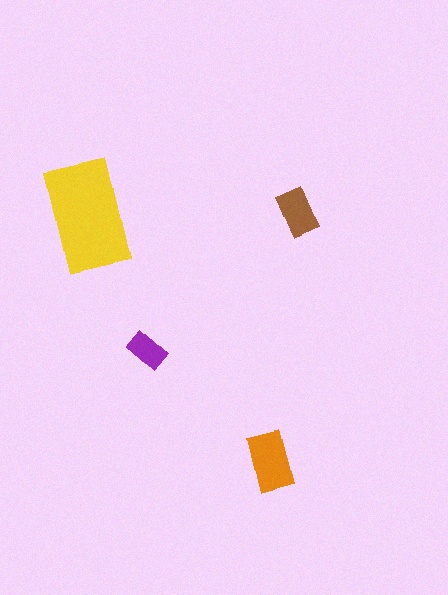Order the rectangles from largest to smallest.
the yellow one, the orange one, the brown one, the purple one.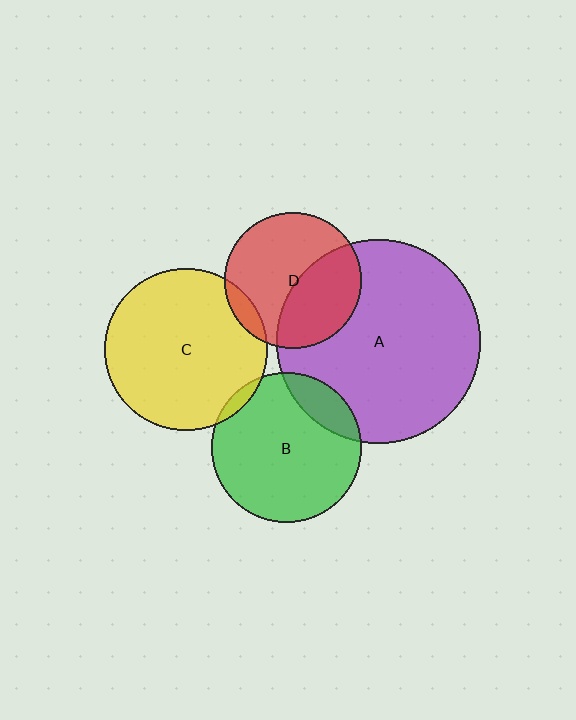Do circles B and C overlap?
Yes.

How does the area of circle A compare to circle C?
Approximately 1.6 times.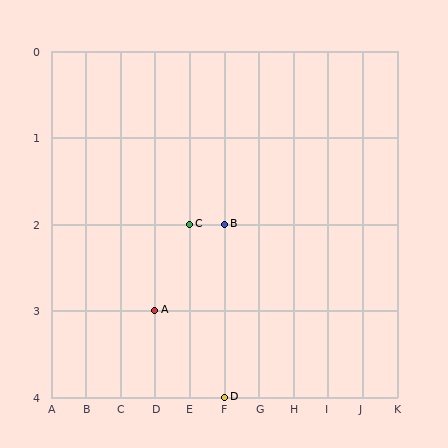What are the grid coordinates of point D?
Point D is at grid coordinates (F, 4).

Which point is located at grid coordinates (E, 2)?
Point C is at (E, 2).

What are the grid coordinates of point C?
Point C is at grid coordinates (E, 2).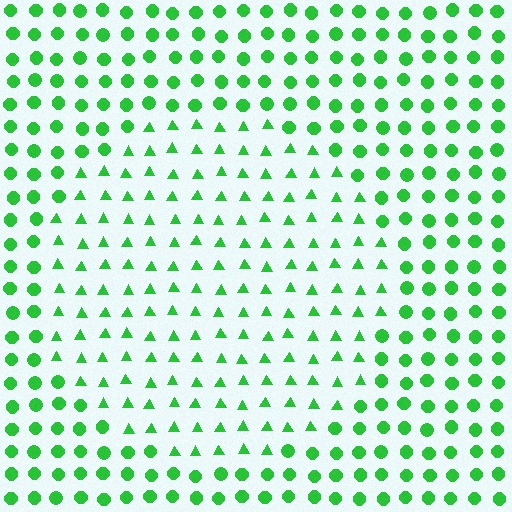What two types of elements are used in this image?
The image uses triangles inside the circle region and circles outside it.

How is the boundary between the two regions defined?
The boundary is defined by a change in element shape: triangles inside vs. circles outside. All elements share the same color and spacing.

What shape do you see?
I see a circle.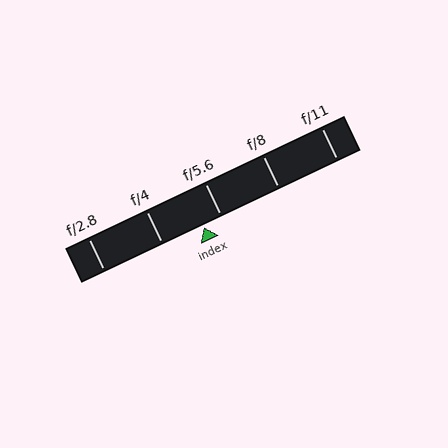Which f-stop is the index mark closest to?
The index mark is closest to f/5.6.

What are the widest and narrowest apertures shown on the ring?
The widest aperture shown is f/2.8 and the narrowest is f/11.